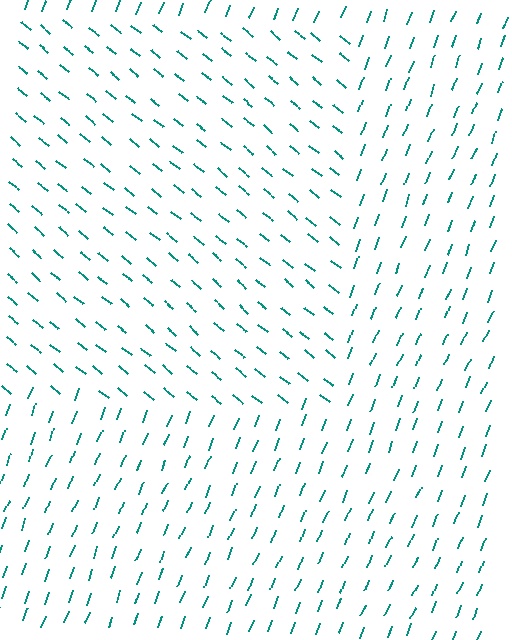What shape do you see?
I see a rectangle.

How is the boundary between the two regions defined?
The boundary is defined purely by a change in line orientation (approximately 72 degrees difference). All lines are the same color and thickness.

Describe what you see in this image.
The image is filled with small teal line segments. A rectangle region in the image has lines oriented differently from the surrounding lines, creating a visible texture boundary.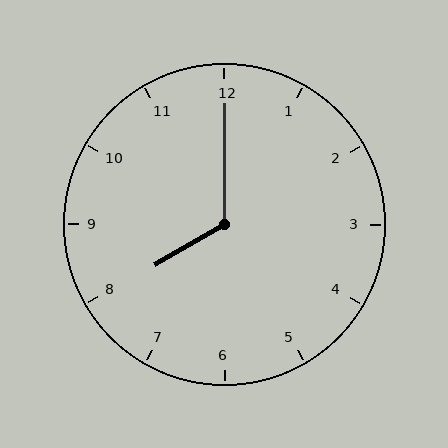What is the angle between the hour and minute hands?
Approximately 120 degrees.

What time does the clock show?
8:00.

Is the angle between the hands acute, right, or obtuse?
It is obtuse.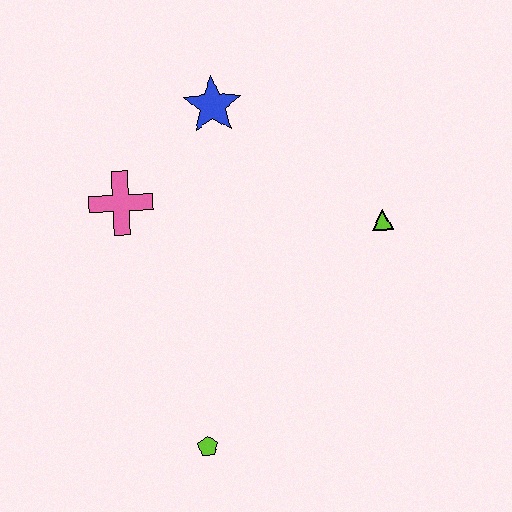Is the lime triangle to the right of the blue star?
Yes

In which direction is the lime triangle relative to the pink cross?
The lime triangle is to the right of the pink cross.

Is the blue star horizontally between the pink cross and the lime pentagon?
No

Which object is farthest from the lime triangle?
The lime pentagon is farthest from the lime triangle.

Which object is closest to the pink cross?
The blue star is closest to the pink cross.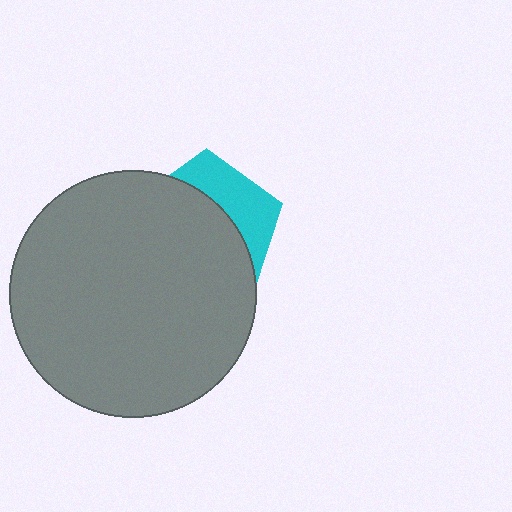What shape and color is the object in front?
The object in front is a gray circle.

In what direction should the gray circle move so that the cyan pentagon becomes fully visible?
The gray circle should move toward the lower-left. That is the shortest direction to clear the overlap and leave the cyan pentagon fully visible.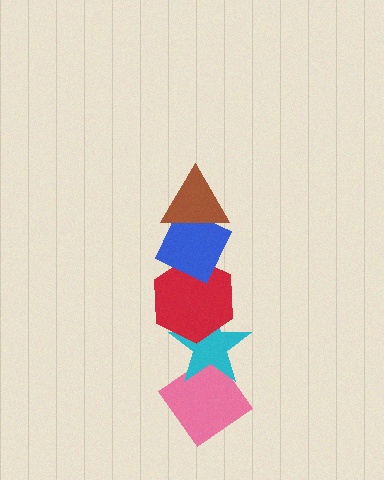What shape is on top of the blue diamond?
The brown triangle is on top of the blue diamond.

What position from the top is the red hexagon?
The red hexagon is 3rd from the top.